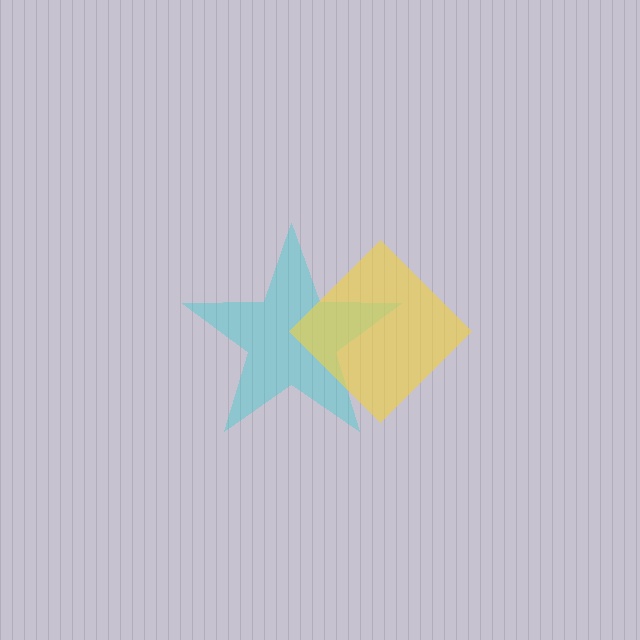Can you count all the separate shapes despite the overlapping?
Yes, there are 2 separate shapes.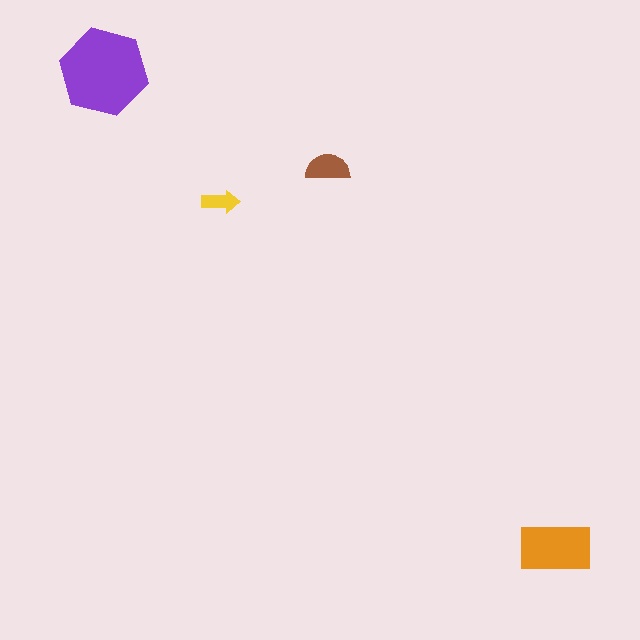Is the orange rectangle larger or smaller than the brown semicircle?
Larger.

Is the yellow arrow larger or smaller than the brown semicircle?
Smaller.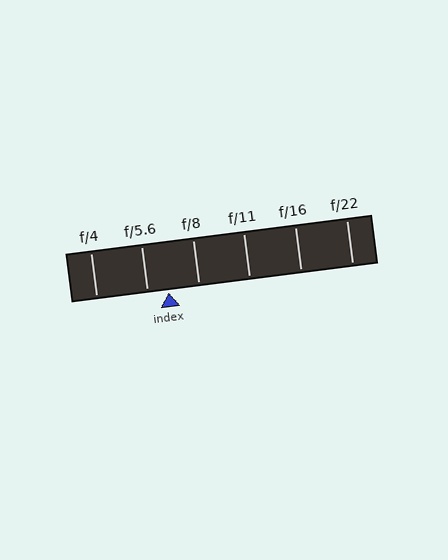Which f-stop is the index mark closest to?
The index mark is closest to f/5.6.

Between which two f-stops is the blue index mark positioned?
The index mark is between f/5.6 and f/8.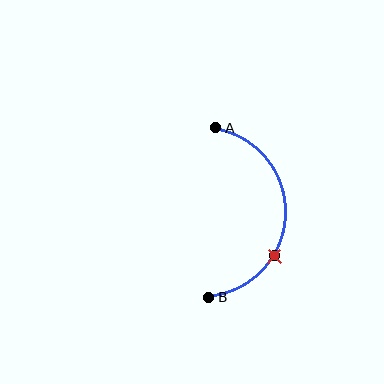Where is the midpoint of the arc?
The arc midpoint is the point on the curve farthest from the straight line joining A and B. It sits to the right of that line.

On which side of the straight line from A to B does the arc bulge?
The arc bulges to the right of the straight line connecting A and B.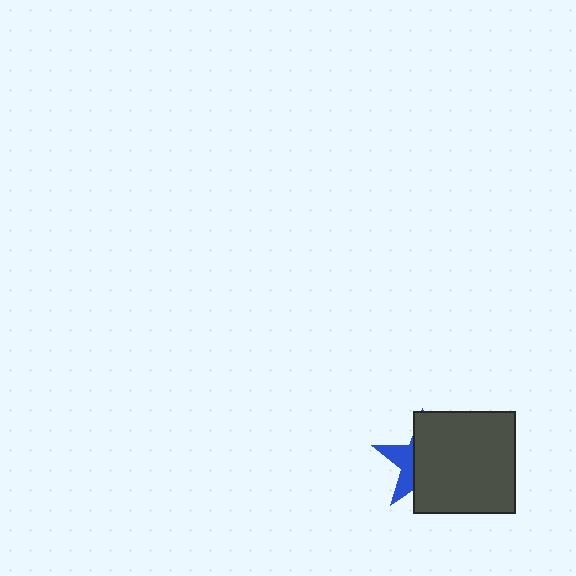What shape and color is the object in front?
The object in front is a dark gray square.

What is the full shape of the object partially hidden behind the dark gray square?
The partially hidden object is a blue star.